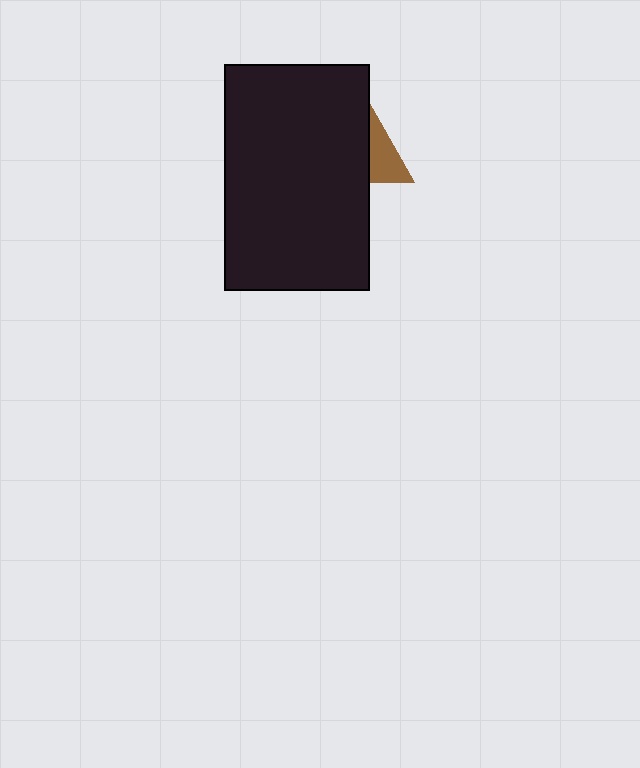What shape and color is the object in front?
The object in front is a black rectangle.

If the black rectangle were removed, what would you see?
You would see the complete brown triangle.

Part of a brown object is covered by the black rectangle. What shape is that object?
It is a triangle.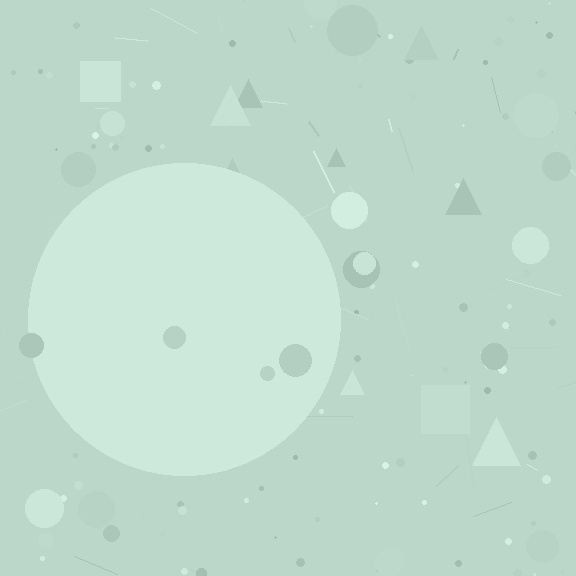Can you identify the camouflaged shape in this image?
The camouflaged shape is a circle.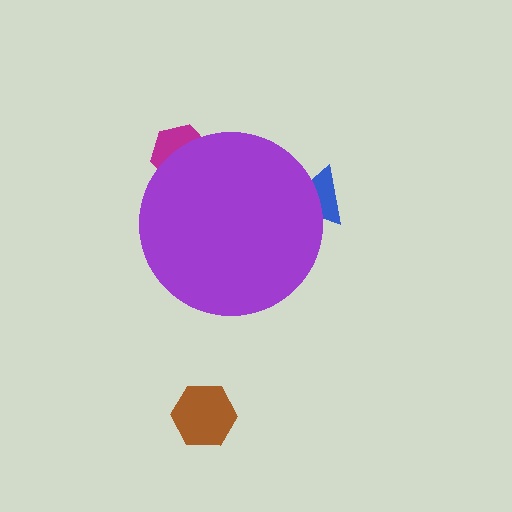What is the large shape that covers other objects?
A purple circle.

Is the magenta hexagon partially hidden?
Yes, the magenta hexagon is partially hidden behind the purple circle.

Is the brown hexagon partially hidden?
No, the brown hexagon is fully visible.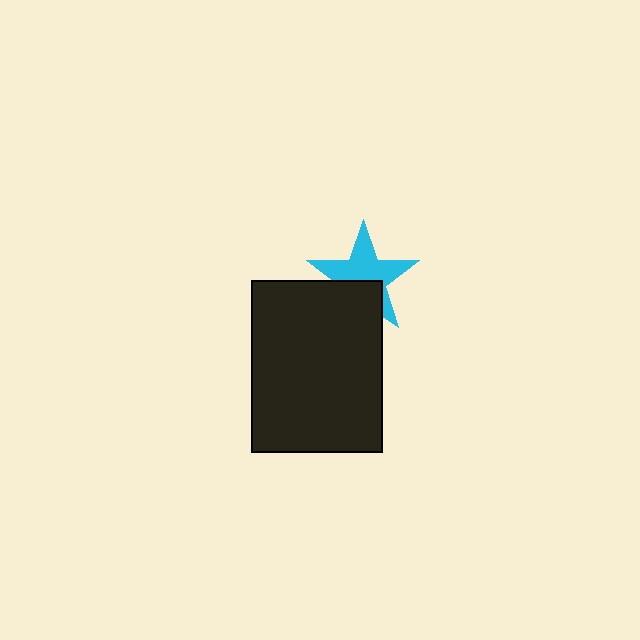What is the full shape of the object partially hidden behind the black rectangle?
The partially hidden object is a cyan star.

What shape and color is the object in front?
The object in front is a black rectangle.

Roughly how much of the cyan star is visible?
About half of it is visible (roughly 63%).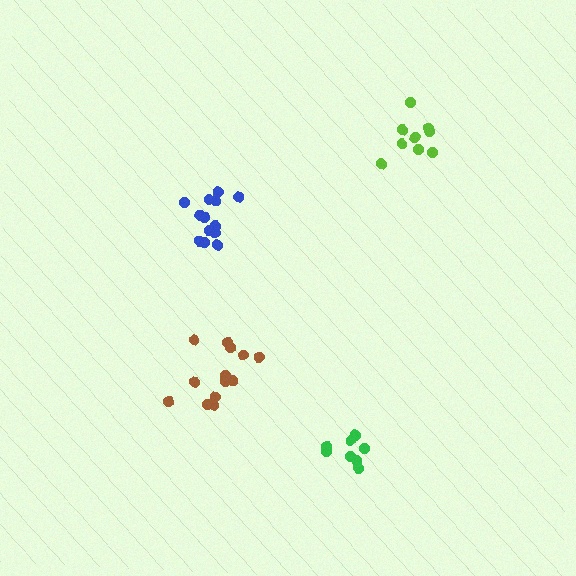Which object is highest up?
The lime cluster is topmost.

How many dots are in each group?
Group 1: 9 dots, Group 2: 13 dots, Group 3: 8 dots, Group 4: 13 dots (43 total).